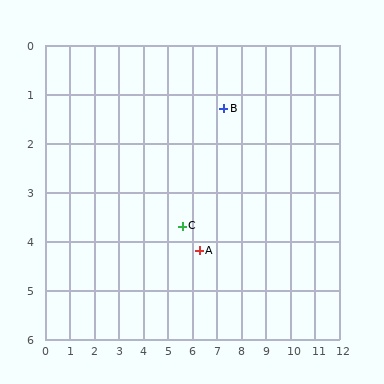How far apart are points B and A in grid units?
Points B and A are about 3.1 grid units apart.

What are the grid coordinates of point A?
Point A is at approximately (6.3, 4.2).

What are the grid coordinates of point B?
Point B is at approximately (7.3, 1.3).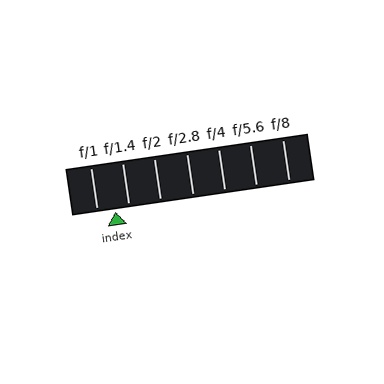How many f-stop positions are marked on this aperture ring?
There are 7 f-stop positions marked.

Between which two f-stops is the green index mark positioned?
The index mark is between f/1 and f/1.4.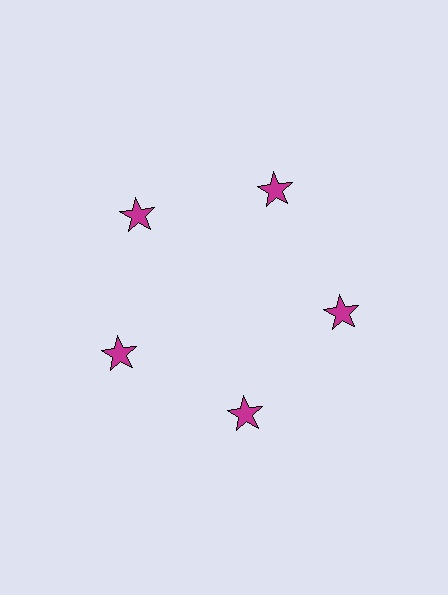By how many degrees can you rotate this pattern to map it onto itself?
The pattern maps onto itself every 72 degrees of rotation.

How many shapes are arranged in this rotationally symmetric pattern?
There are 5 shapes, arranged in 5 groups of 1.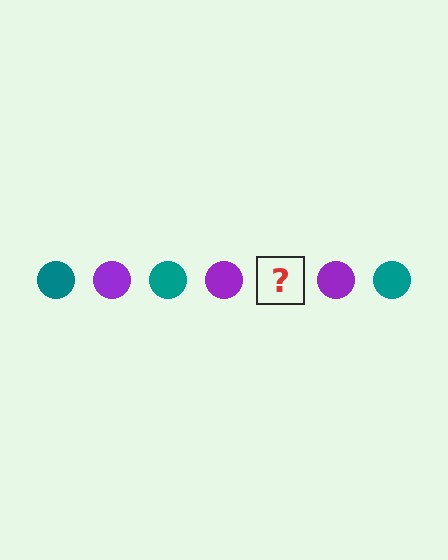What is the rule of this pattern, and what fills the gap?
The rule is that the pattern cycles through teal, purple circles. The gap should be filled with a teal circle.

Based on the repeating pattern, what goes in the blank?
The blank should be a teal circle.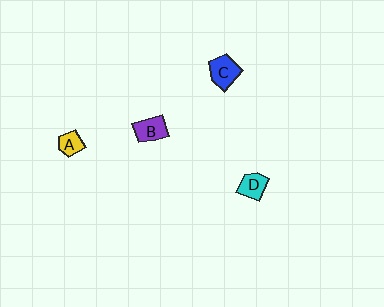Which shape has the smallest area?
Shape A (yellow).